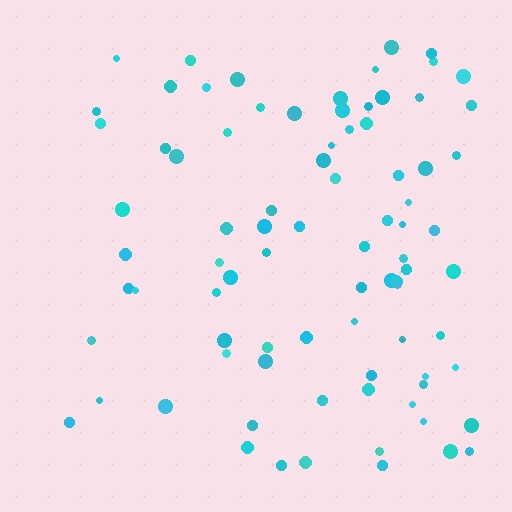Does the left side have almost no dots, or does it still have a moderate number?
Still a moderate number, just noticeably fewer than the right.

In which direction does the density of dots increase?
From left to right, with the right side densest.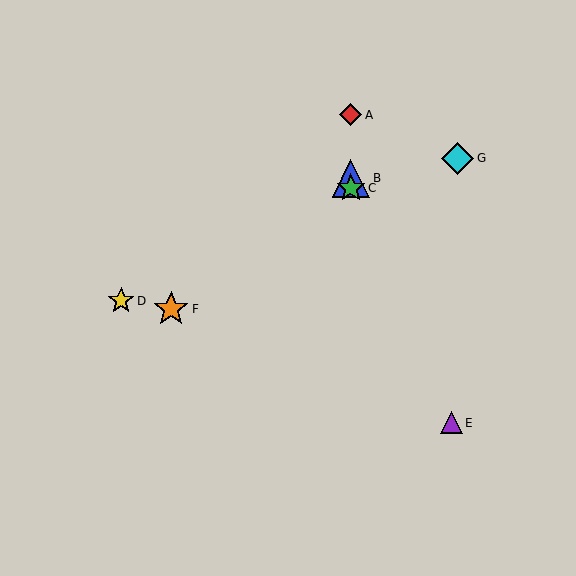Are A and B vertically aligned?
Yes, both are at x≈351.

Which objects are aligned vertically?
Objects A, B, C are aligned vertically.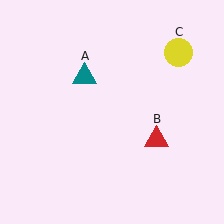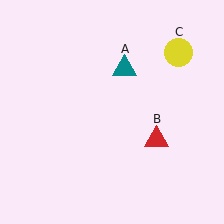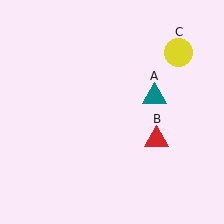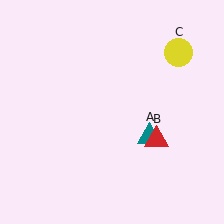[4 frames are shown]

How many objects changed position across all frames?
1 object changed position: teal triangle (object A).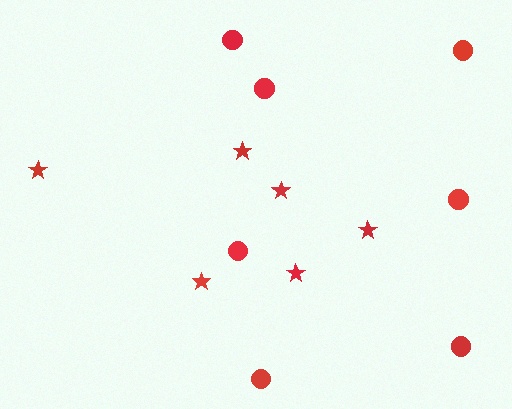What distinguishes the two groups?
There are 2 groups: one group of circles (7) and one group of stars (6).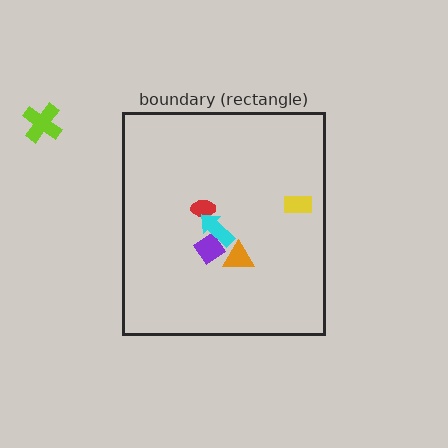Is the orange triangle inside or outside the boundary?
Inside.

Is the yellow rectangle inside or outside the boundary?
Inside.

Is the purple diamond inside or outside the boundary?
Inside.